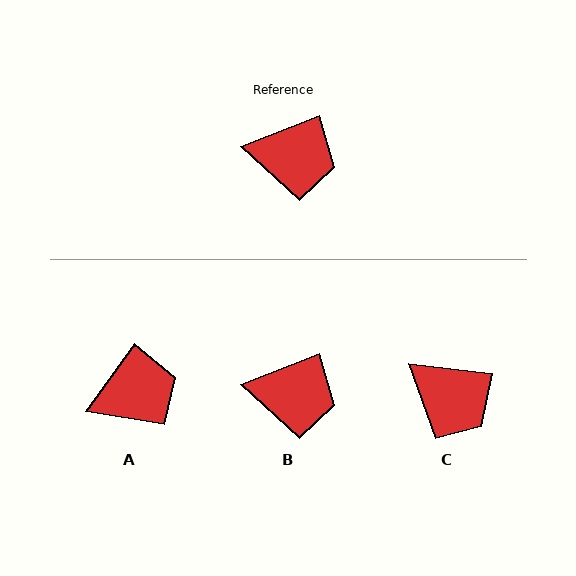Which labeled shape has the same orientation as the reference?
B.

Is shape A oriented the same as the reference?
No, it is off by about 33 degrees.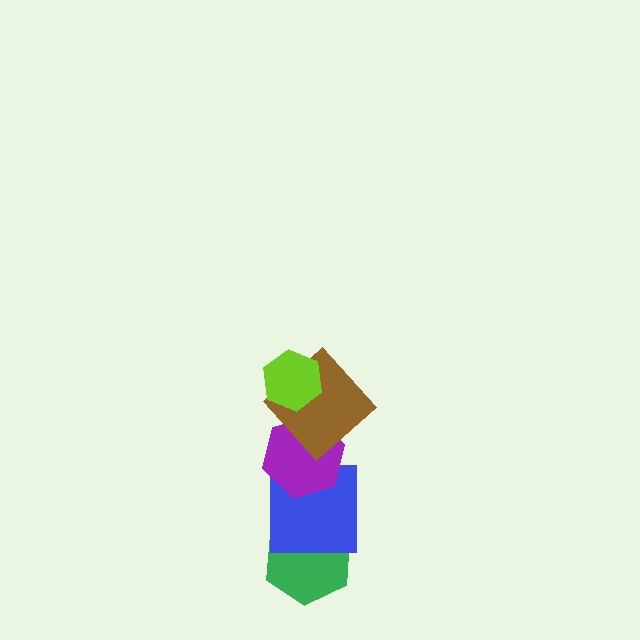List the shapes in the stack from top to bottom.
From top to bottom: the lime hexagon, the brown diamond, the purple hexagon, the blue square, the green hexagon.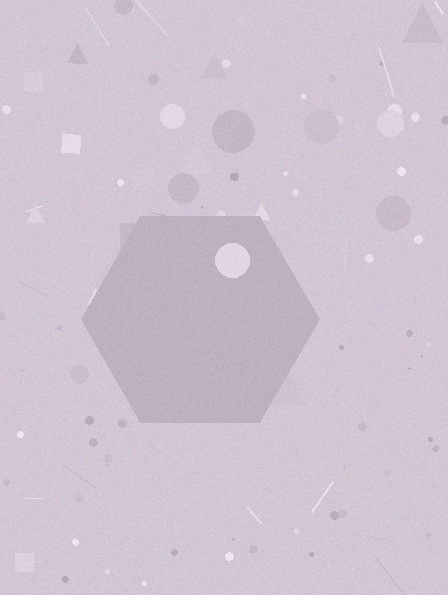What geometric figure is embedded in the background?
A hexagon is embedded in the background.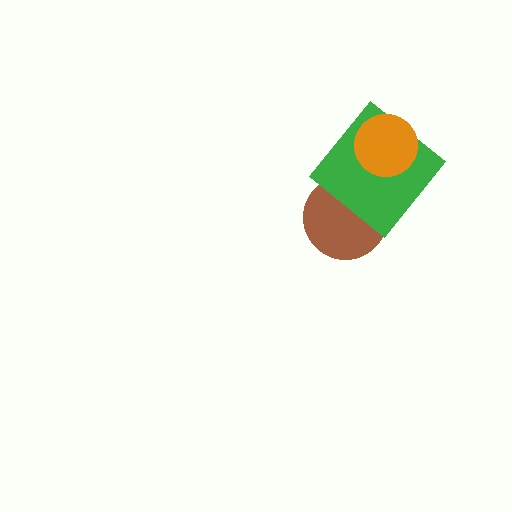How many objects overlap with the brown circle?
1 object overlaps with the brown circle.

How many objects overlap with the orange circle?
1 object overlaps with the orange circle.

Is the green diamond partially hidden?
Yes, it is partially covered by another shape.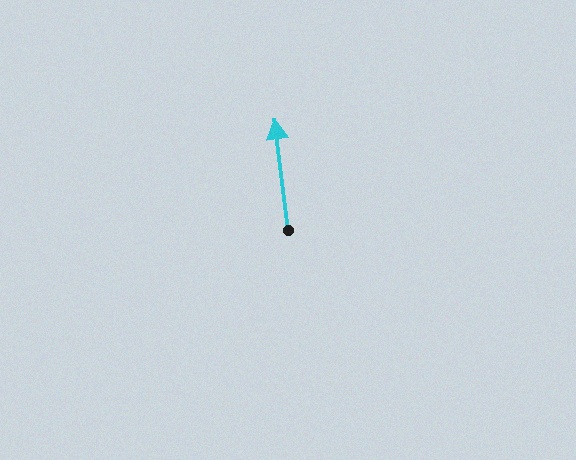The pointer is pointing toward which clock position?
Roughly 12 o'clock.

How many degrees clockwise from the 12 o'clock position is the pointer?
Approximately 353 degrees.